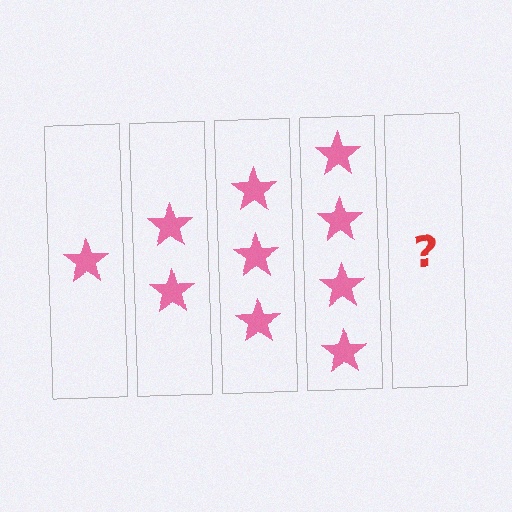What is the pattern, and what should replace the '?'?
The pattern is that each step adds one more star. The '?' should be 5 stars.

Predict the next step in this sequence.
The next step is 5 stars.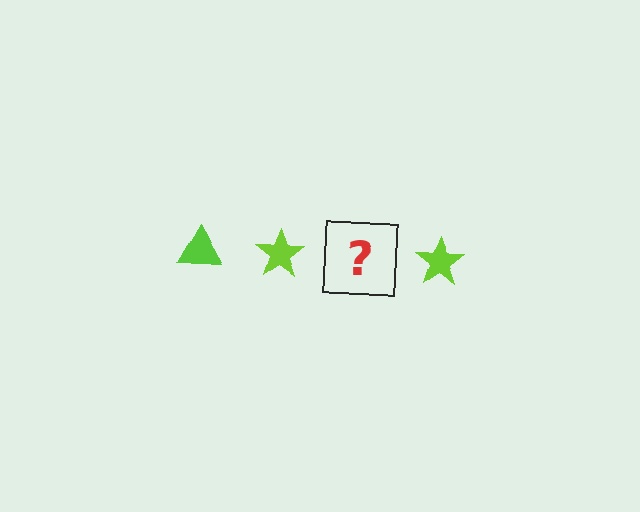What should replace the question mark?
The question mark should be replaced with a lime triangle.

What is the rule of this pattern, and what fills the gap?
The rule is that the pattern cycles through triangle, star shapes in lime. The gap should be filled with a lime triangle.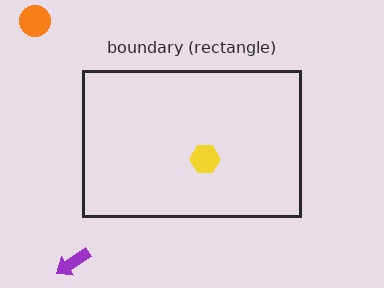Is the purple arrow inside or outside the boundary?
Outside.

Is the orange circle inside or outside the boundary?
Outside.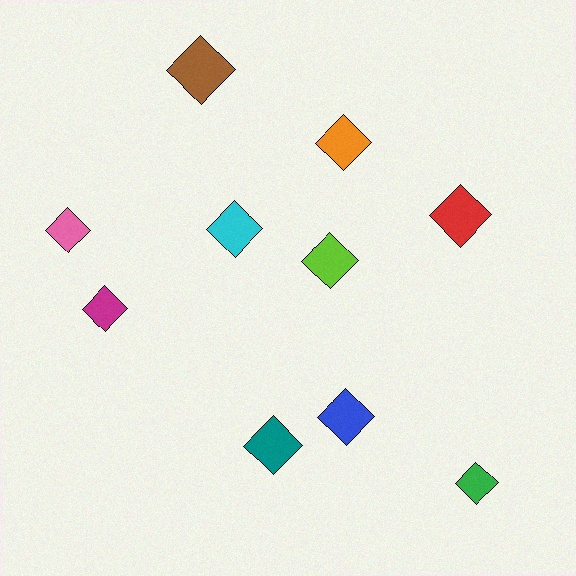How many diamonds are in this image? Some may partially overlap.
There are 10 diamonds.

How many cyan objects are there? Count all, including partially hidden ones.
There is 1 cyan object.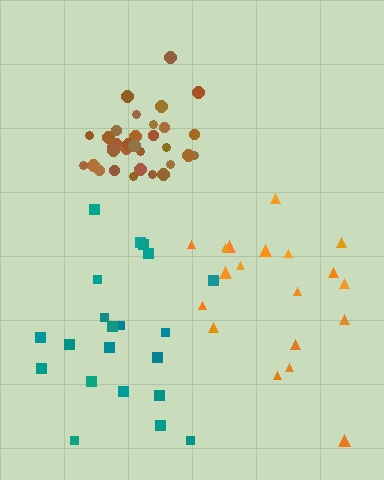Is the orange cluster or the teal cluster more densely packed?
Orange.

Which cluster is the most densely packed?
Brown.